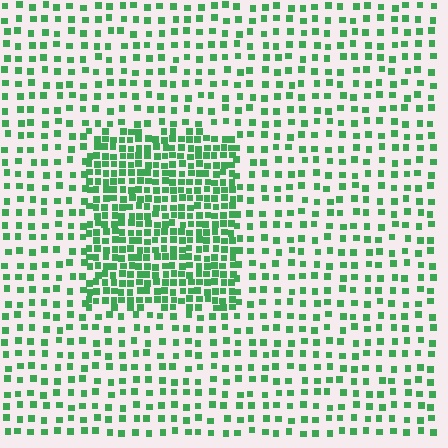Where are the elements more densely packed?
The elements are more densely packed inside the rectangle boundary.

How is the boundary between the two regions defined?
The boundary is defined by a change in element density (approximately 2.3x ratio). All elements are the same color, size, and shape.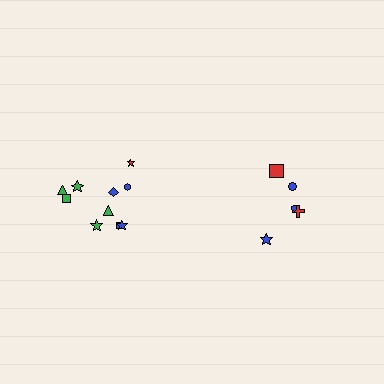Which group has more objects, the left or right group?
The left group.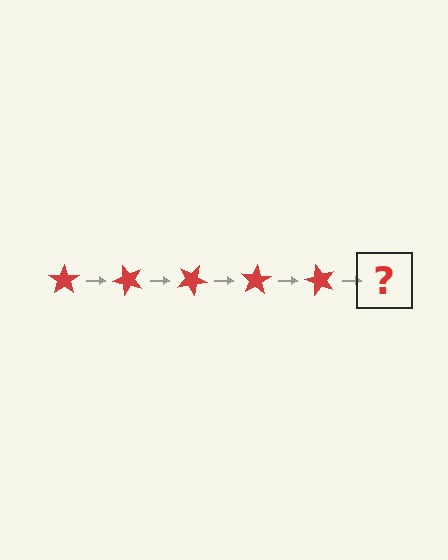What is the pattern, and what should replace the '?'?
The pattern is that the star rotates 50 degrees each step. The '?' should be a red star rotated 250 degrees.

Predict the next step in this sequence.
The next step is a red star rotated 250 degrees.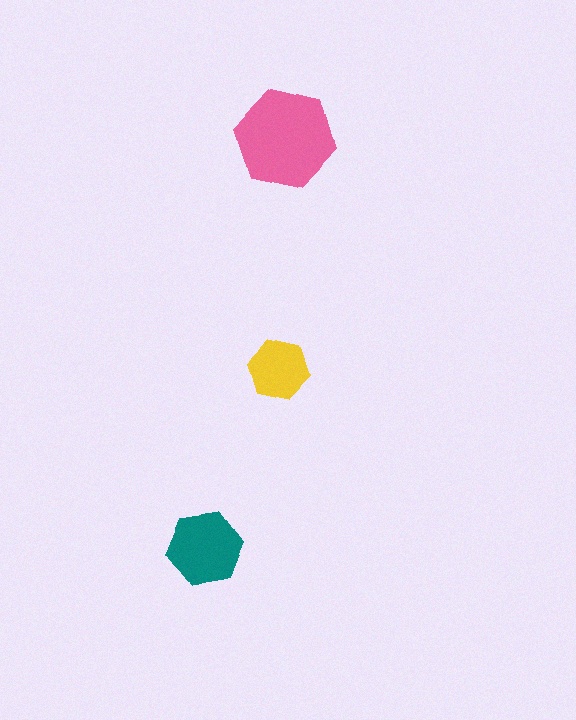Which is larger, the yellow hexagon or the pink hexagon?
The pink one.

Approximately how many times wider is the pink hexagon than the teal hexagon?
About 1.5 times wider.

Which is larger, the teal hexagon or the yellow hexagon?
The teal one.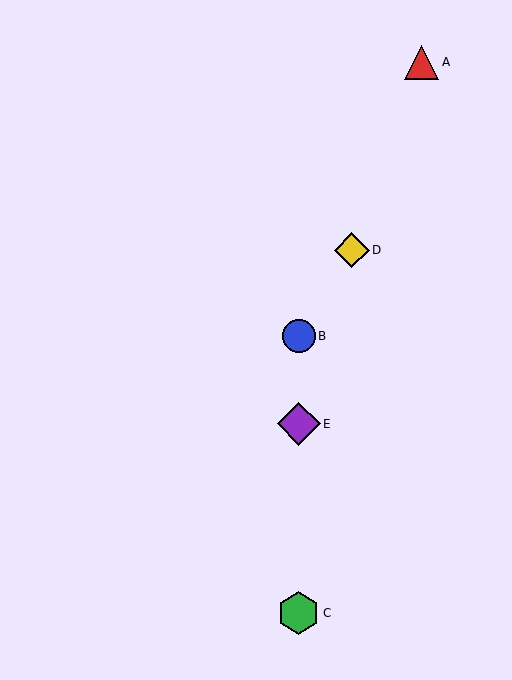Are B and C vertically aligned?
Yes, both are at x≈299.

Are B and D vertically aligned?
No, B is at x≈299 and D is at x≈352.